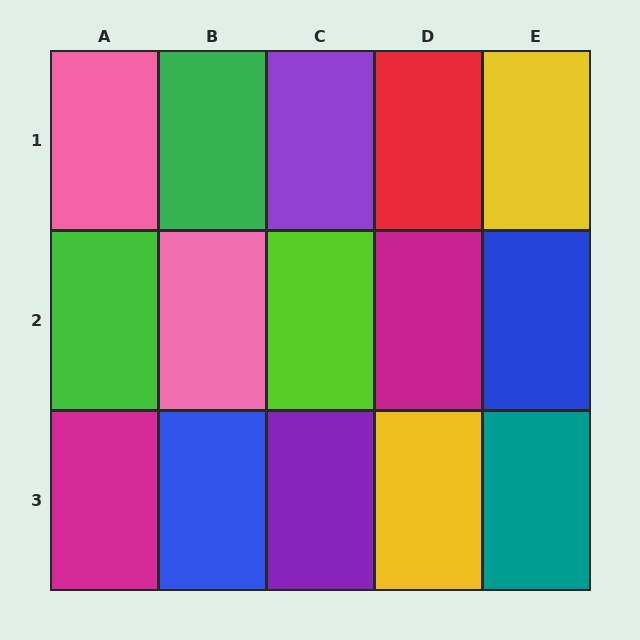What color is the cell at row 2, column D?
Magenta.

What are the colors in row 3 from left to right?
Magenta, blue, purple, yellow, teal.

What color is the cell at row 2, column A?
Green.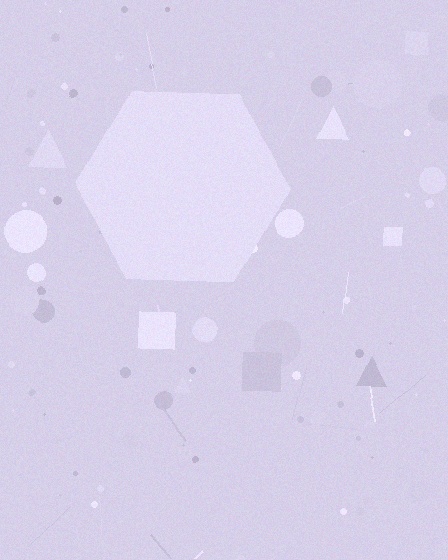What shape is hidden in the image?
A hexagon is hidden in the image.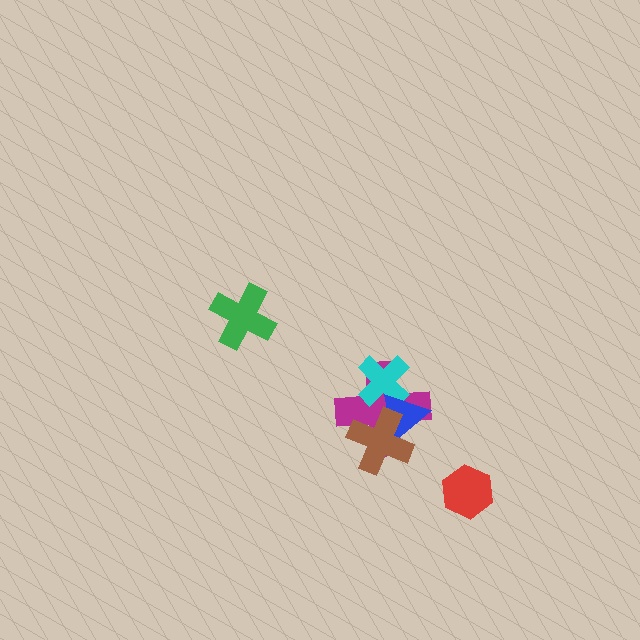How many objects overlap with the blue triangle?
3 objects overlap with the blue triangle.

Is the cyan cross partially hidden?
Yes, it is partially covered by another shape.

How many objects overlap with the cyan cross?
2 objects overlap with the cyan cross.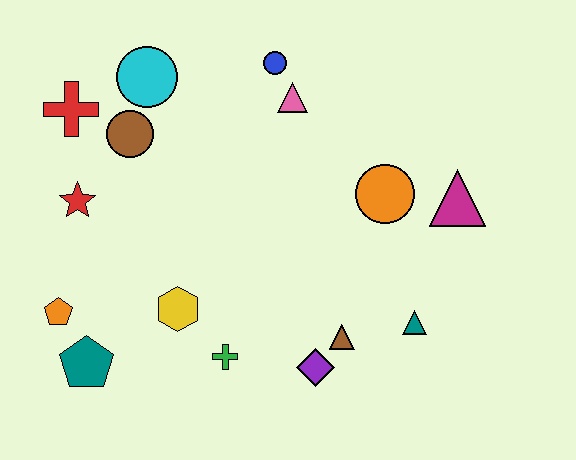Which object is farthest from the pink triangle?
The teal pentagon is farthest from the pink triangle.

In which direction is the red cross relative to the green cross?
The red cross is above the green cross.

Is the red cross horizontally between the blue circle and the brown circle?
No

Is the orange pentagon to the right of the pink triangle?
No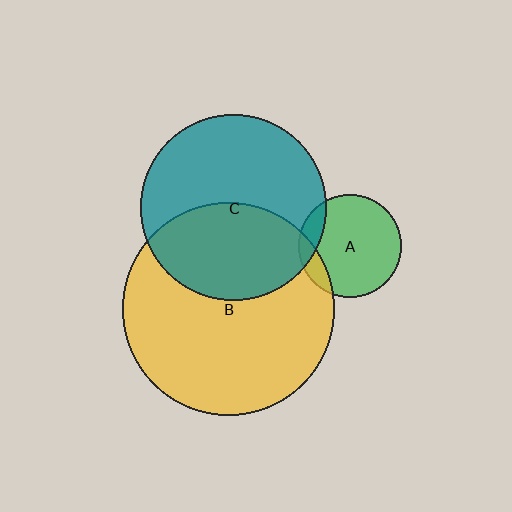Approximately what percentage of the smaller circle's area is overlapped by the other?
Approximately 15%.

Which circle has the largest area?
Circle B (yellow).